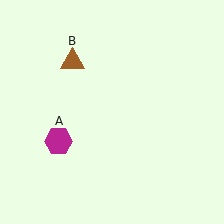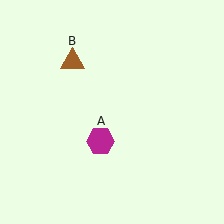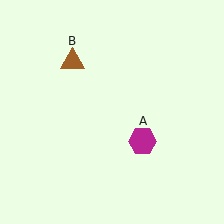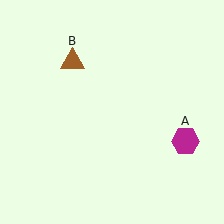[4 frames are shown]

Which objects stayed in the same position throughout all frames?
Brown triangle (object B) remained stationary.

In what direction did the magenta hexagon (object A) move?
The magenta hexagon (object A) moved right.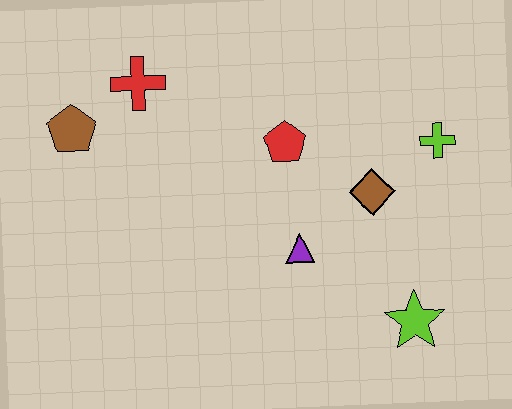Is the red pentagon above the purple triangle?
Yes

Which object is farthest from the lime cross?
The brown pentagon is farthest from the lime cross.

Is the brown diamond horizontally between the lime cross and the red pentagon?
Yes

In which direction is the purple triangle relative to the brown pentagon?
The purple triangle is to the right of the brown pentagon.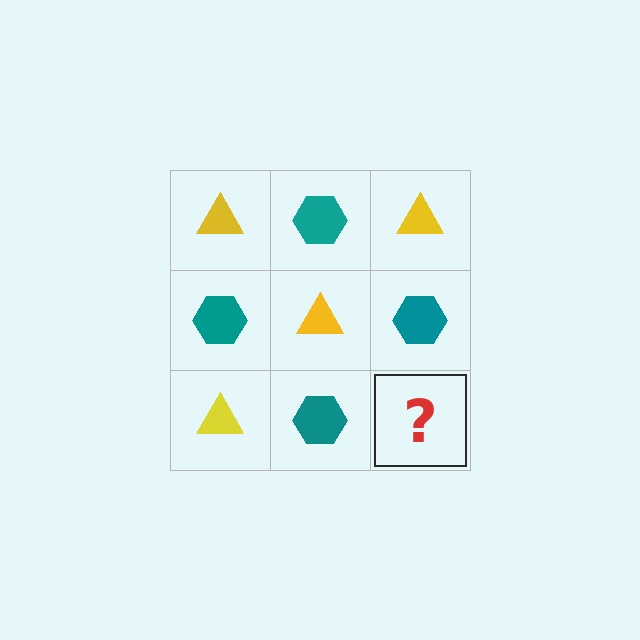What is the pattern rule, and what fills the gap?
The rule is that it alternates yellow triangle and teal hexagon in a checkerboard pattern. The gap should be filled with a yellow triangle.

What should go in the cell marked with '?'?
The missing cell should contain a yellow triangle.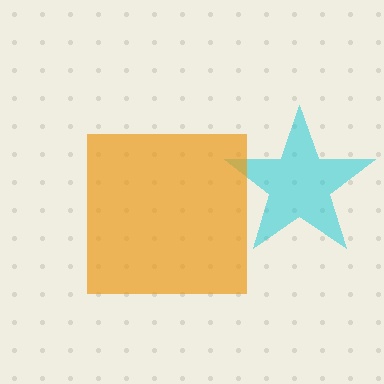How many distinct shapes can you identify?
There are 2 distinct shapes: a cyan star, an orange square.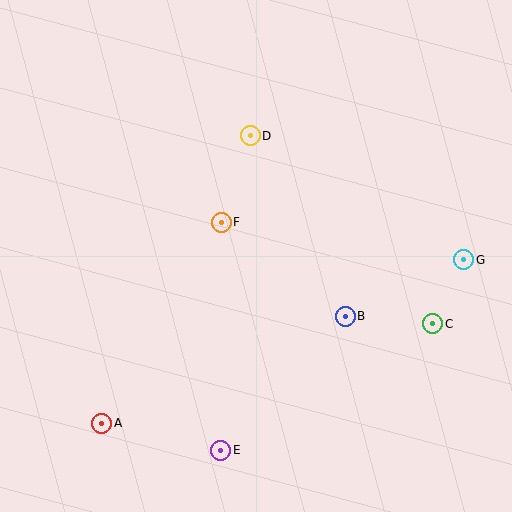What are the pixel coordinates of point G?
Point G is at (464, 260).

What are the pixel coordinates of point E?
Point E is at (221, 450).